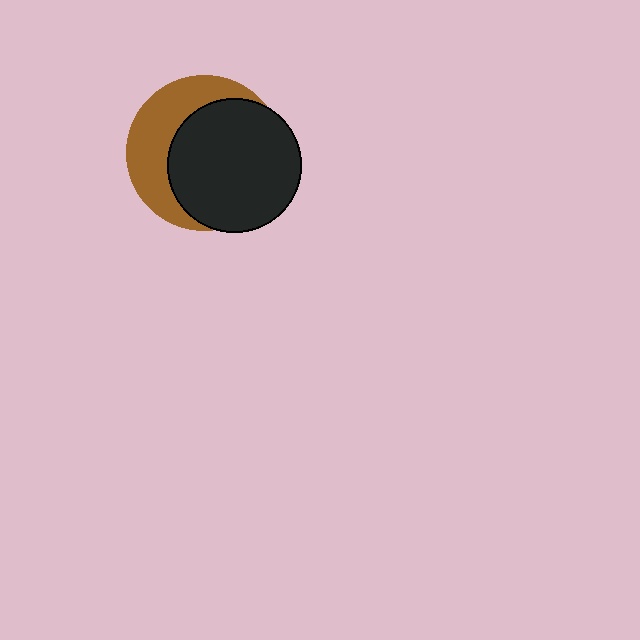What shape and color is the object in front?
The object in front is a black circle.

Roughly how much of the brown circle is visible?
A small part of it is visible (roughly 38%).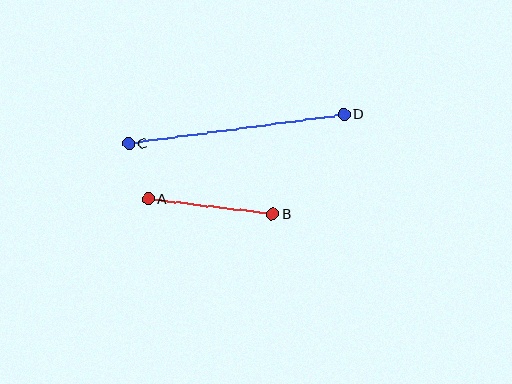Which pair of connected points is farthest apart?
Points C and D are farthest apart.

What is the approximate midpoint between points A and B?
The midpoint is at approximately (210, 207) pixels.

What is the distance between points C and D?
The distance is approximately 217 pixels.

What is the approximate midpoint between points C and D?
The midpoint is at approximately (236, 129) pixels.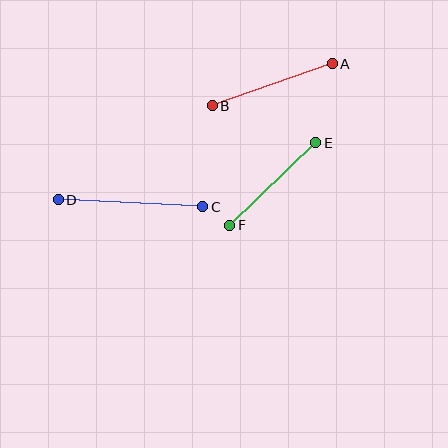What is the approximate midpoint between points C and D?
The midpoint is at approximately (131, 203) pixels.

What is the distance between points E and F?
The distance is approximately 119 pixels.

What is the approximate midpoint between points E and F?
The midpoint is at approximately (273, 184) pixels.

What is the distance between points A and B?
The distance is approximately 127 pixels.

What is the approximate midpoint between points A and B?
The midpoint is at approximately (272, 85) pixels.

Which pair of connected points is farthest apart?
Points C and D are farthest apart.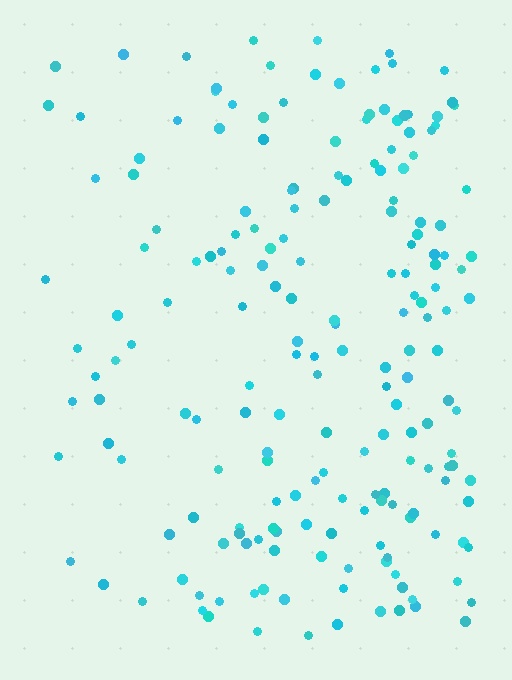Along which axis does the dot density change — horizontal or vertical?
Horizontal.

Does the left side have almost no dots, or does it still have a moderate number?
Still a moderate number, just noticeably fewer than the right.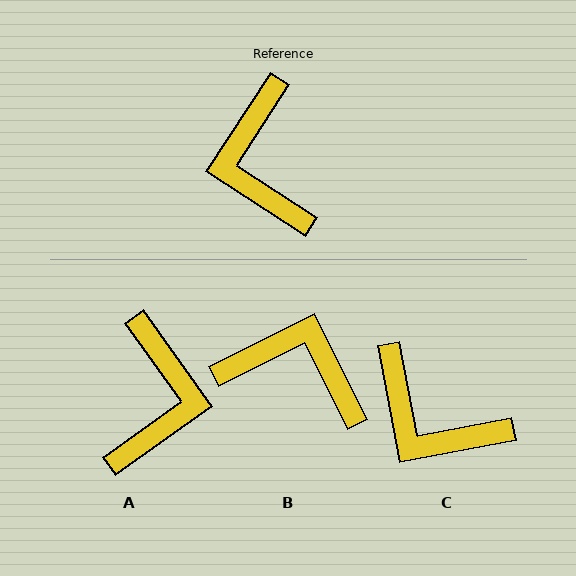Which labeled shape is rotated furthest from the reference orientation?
A, about 159 degrees away.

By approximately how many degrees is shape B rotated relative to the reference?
Approximately 120 degrees clockwise.